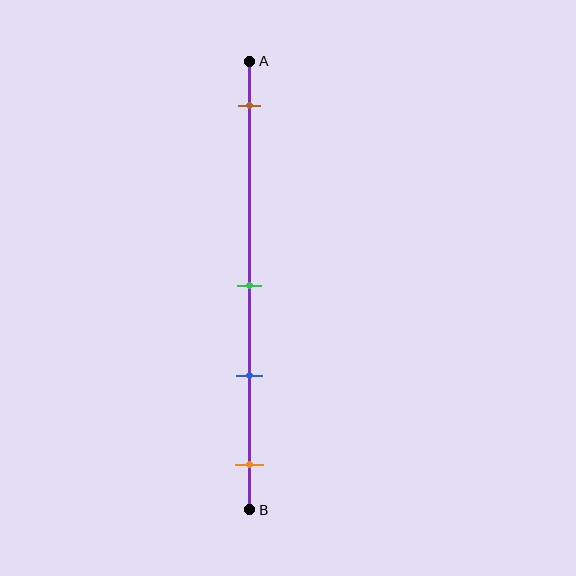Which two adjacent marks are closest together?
The green and blue marks are the closest adjacent pair.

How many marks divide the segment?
There are 4 marks dividing the segment.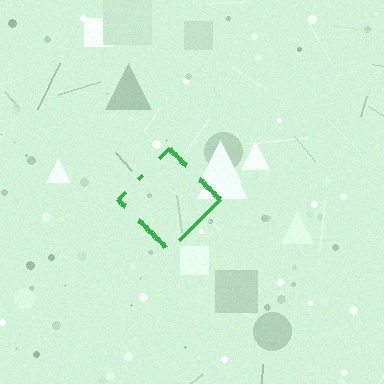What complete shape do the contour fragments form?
The contour fragments form a diamond.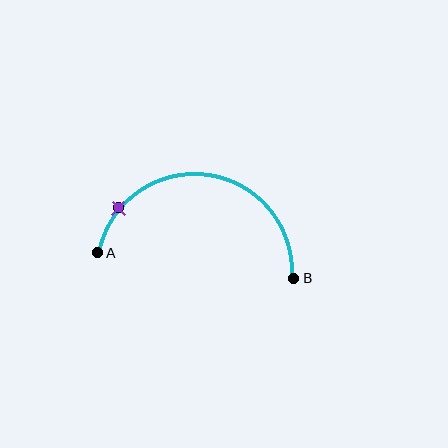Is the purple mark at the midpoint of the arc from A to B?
No. The purple mark lies on the arc but is closer to endpoint A. The arc midpoint would be at the point on the curve equidistant along the arc from both A and B.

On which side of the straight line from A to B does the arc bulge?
The arc bulges above the straight line connecting A and B.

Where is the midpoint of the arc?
The arc midpoint is the point on the curve farthest from the straight line joining A and B. It sits above that line.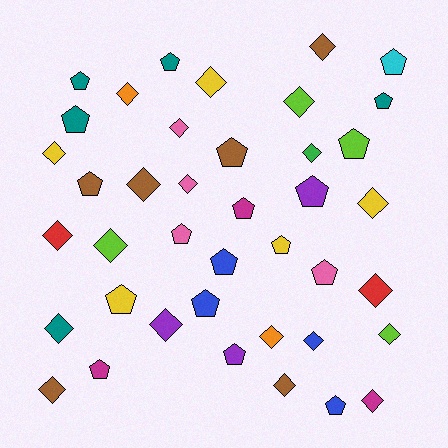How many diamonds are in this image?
There are 21 diamonds.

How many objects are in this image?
There are 40 objects.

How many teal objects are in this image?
There are 5 teal objects.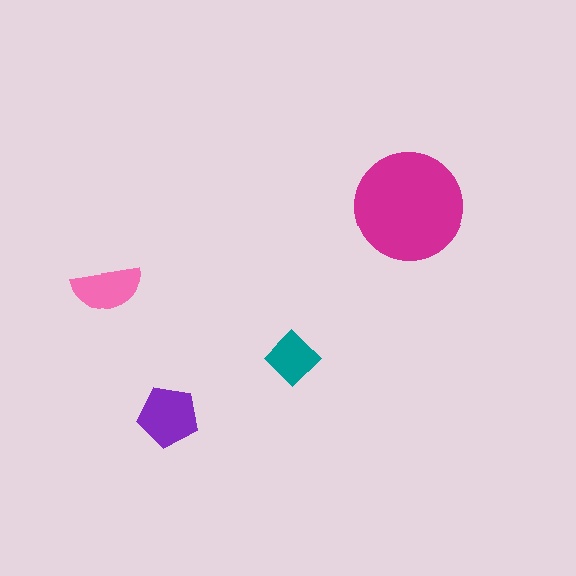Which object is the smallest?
The teal diamond.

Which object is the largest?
The magenta circle.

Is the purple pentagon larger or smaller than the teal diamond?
Larger.